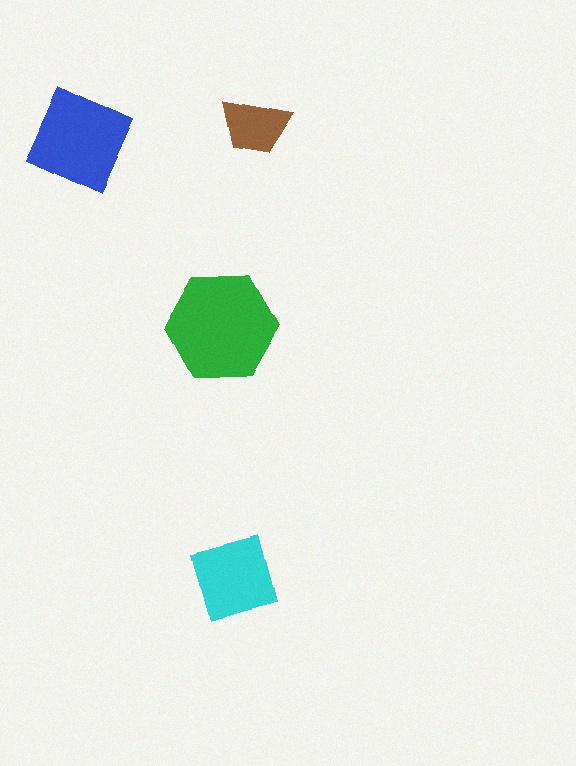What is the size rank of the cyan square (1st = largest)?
3rd.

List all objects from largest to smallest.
The green hexagon, the blue diamond, the cyan square, the brown trapezoid.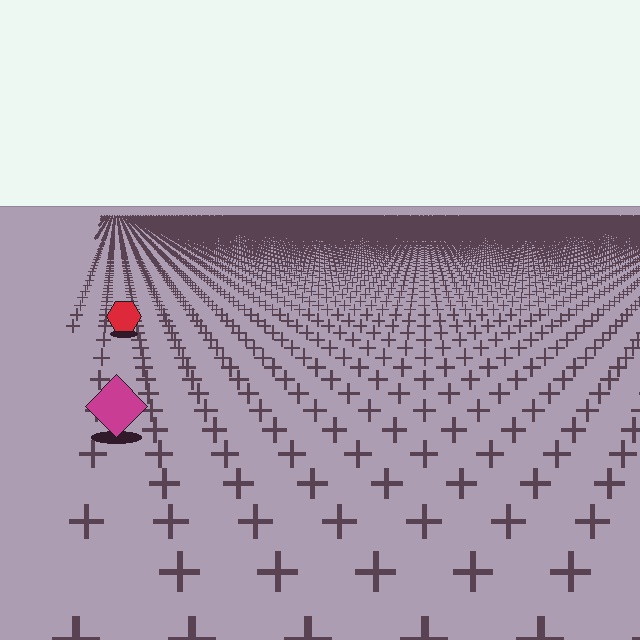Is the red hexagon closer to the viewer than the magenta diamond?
No. The magenta diamond is closer — you can tell from the texture gradient: the ground texture is coarser near it.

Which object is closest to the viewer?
The magenta diamond is closest. The texture marks near it are larger and more spread out.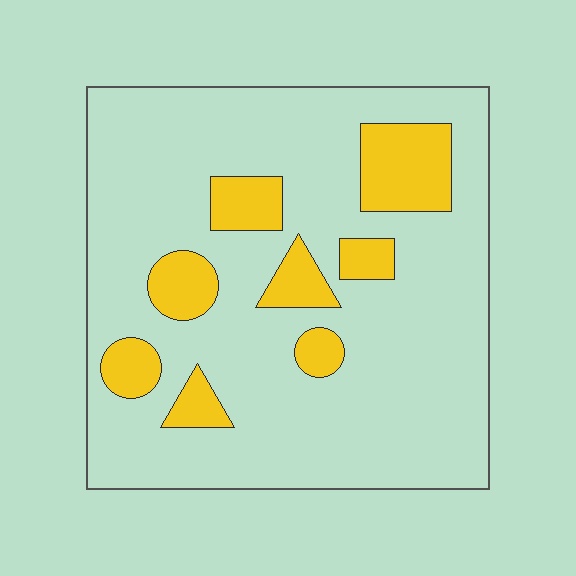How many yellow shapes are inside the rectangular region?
8.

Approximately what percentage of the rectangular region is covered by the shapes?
Approximately 20%.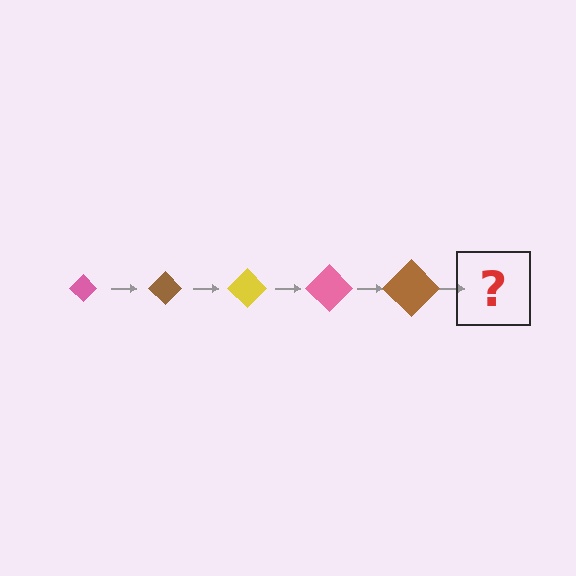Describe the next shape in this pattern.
It should be a yellow diamond, larger than the previous one.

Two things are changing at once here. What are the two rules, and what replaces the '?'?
The two rules are that the diamond grows larger each step and the color cycles through pink, brown, and yellow. The '?' should be a yellow diamond, larger than the previous one.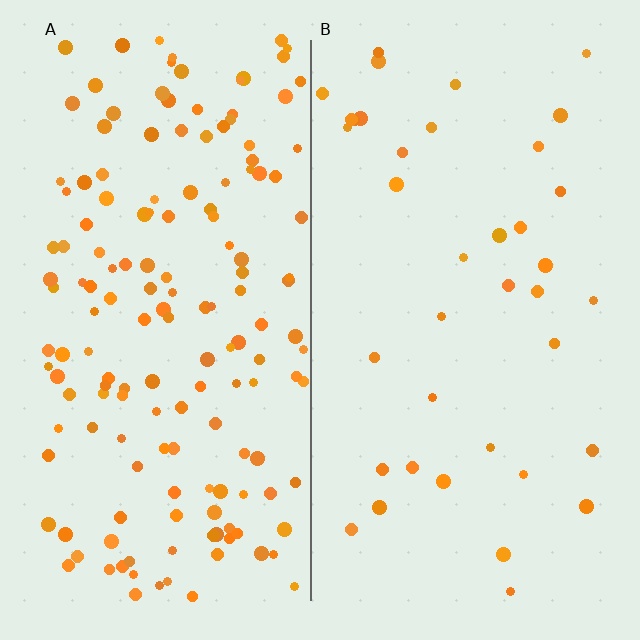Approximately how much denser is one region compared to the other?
Approximately 4.2× — region A over region B.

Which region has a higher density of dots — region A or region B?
A (the left).